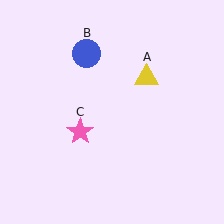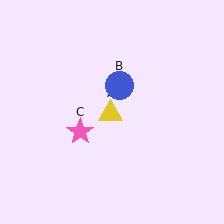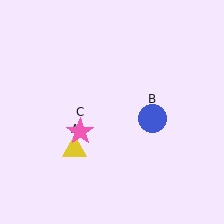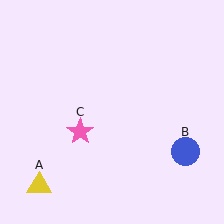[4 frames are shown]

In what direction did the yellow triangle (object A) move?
The yellow triangle (object A) moved down and to the left.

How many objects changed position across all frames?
2 objects changed position: yellow triangle (object A), blue circle (object B).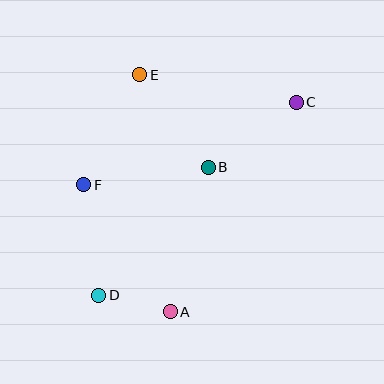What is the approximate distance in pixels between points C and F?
The distance between C and F is approximately 228 pixels.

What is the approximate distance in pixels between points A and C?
The distance between A and C is approximately 245 pixels.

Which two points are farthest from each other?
Points C and D are farthest from each other.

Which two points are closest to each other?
Points A and D are closest to each other.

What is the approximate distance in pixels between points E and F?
The distance between E and F is approximately 123 pixels.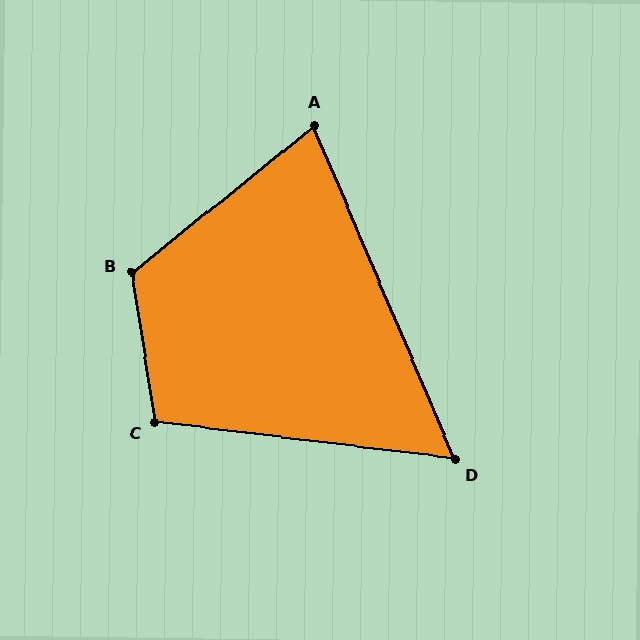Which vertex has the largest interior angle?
B, at approximately 120 degrees.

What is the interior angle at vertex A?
Approximately 74 degrees (acute).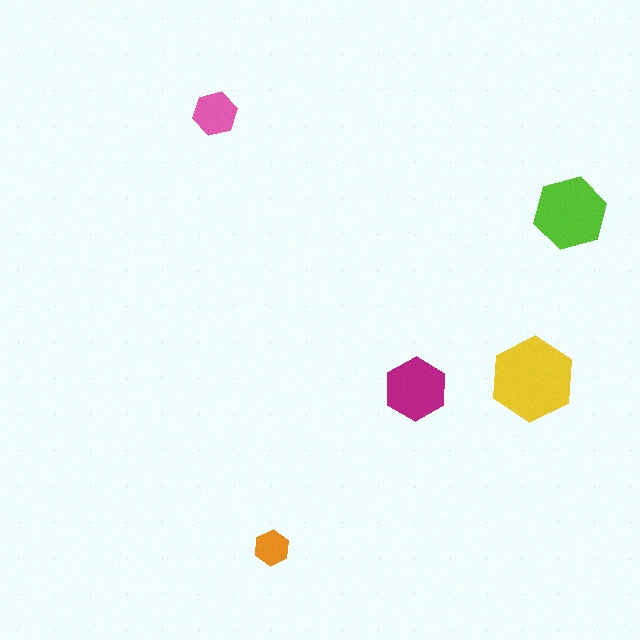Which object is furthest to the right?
The lime hexagon is rightmost.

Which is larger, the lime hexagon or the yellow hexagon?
The yellow one.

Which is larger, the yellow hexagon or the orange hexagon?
The yellow one.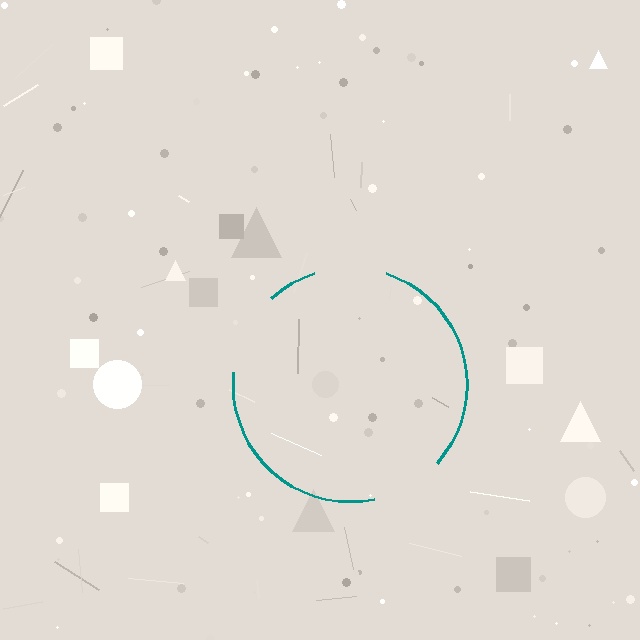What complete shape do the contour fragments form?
The contour fragments form a circle.